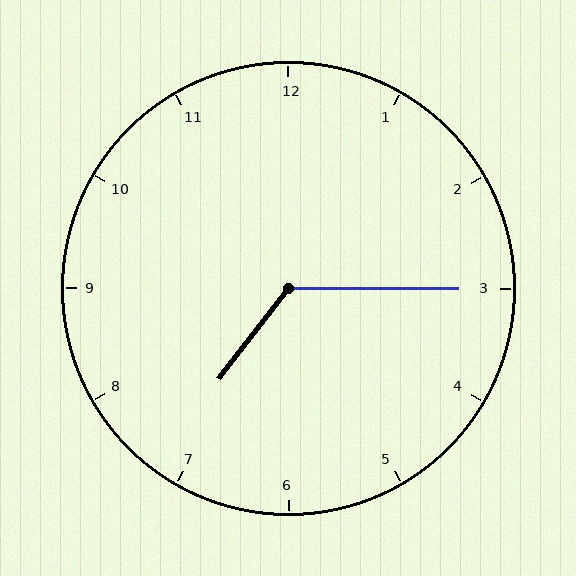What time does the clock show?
7:15.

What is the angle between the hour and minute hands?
Approximately 128 degrees.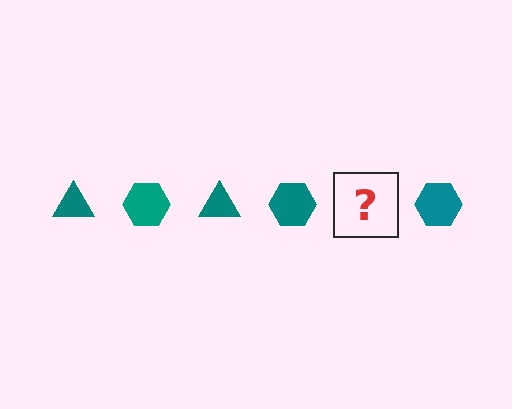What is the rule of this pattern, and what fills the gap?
The rule is that the pattern cycles through triangle, hexagon shapes in teal. The gap should be filled with a teal triangle.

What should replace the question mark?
The question mark should be replaced with a teal triangle.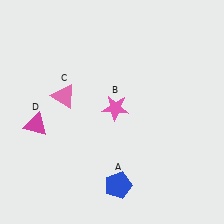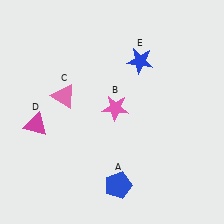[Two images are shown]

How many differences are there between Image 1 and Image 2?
There is 1 difference between the two images.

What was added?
A blue star (E) was added in Image 2.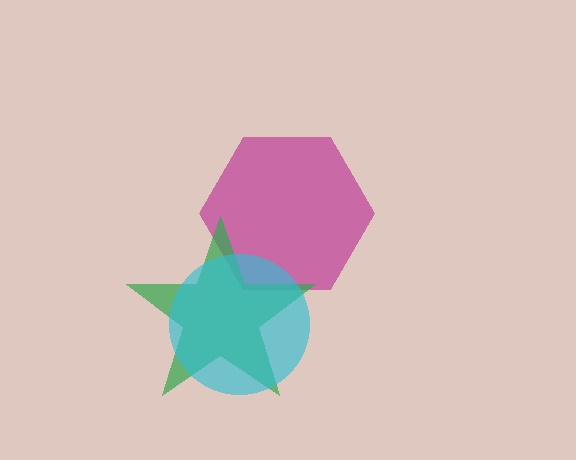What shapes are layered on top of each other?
The layered shapes are: a magenta hexagon, a green star, a cyan circle.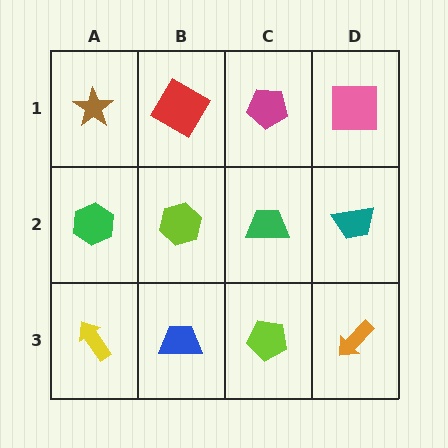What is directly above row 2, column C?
A magenta pentagon.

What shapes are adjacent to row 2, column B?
A red diamond (row 1, column B), a blue trapezoid (row 3, column B), a green hexagon (row 2, column A), a green trapezoid (row 2, column C).